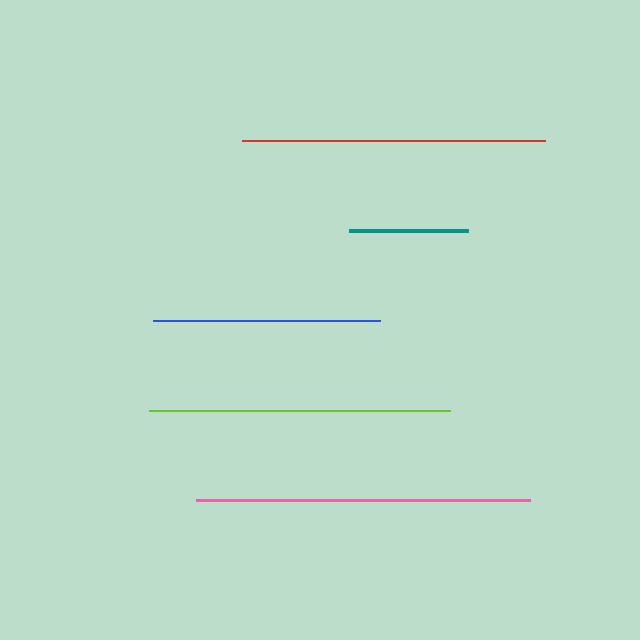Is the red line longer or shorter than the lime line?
The red line is longer than the lime line.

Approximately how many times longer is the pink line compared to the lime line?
The pink line is approximately 1.1 times the length of the lime line.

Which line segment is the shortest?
The teal line is the shortest at approximately 120 pixels.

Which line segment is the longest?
The pink line is the longest at approximately 334 pixels.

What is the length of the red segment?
The red segment is approximately 303 pixels long.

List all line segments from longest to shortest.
From longest to shortest: pink, red, lime, blue, teal.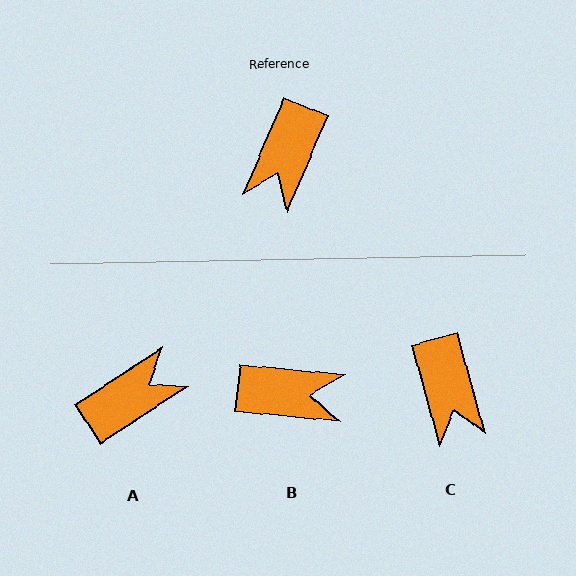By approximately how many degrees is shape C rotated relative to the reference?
Approximately 39 degrees counter-clockwise.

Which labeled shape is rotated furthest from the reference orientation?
A, about 146 degrees away.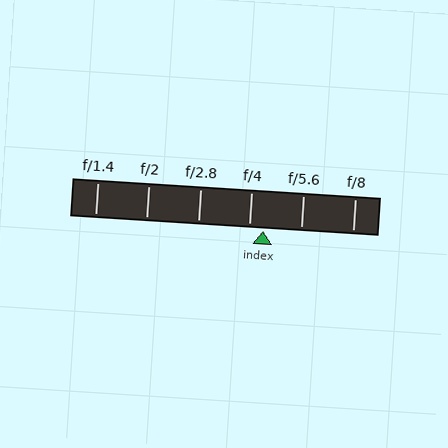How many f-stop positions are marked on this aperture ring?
There are 6 f-stop positions marked.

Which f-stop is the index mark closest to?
The index mark is closest to f/4.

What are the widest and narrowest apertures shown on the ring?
The widest aperture shown is f/1.4 and the narrowest is f/8.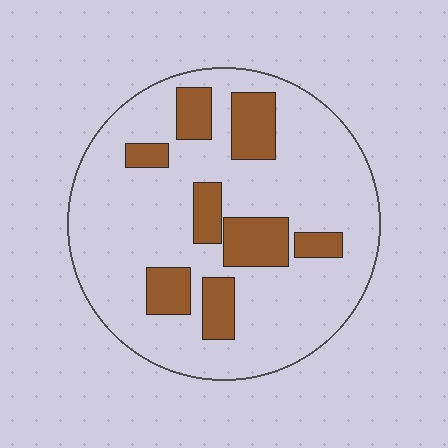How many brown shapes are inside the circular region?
8.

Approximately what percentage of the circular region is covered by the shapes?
Approximately 20%.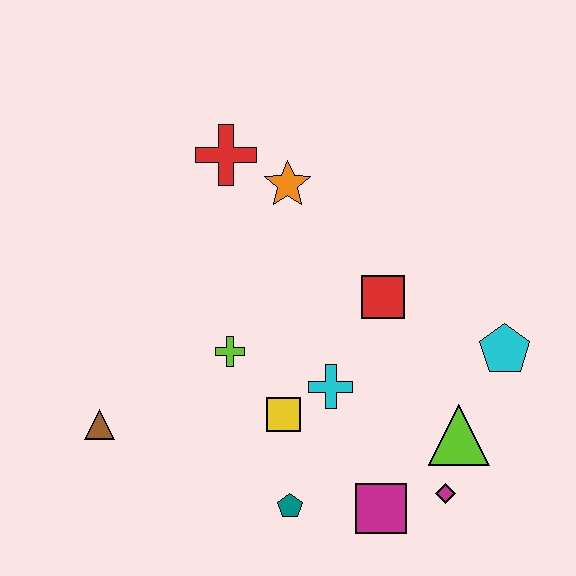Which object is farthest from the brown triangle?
The cyan pentagon is farthest from the brown triangle.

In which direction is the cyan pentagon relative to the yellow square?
The cyan pentagon is to the right of the yellow square.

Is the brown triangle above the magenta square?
Yes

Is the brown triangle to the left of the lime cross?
Yes